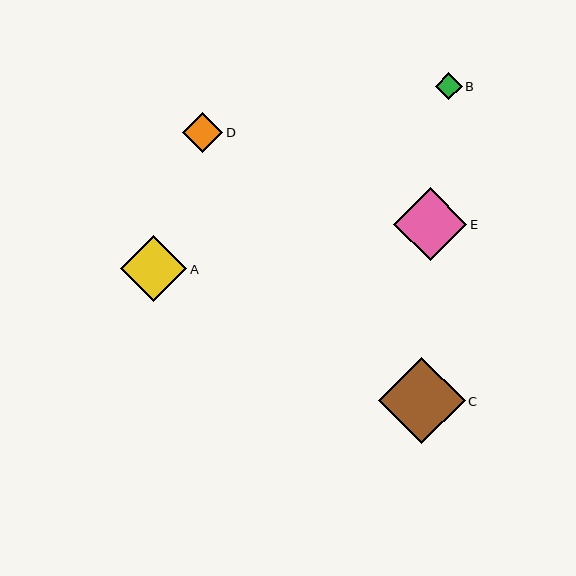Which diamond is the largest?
Diamond C is the largest with a size of approximately 87 pixels.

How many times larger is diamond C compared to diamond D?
Diamond C is approximately 2.1 times the size of diamond D.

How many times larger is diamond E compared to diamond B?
Diamond E is approximately 2.7 times the size of diamond B.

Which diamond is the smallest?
Diamond B is the smallest with a size of approximately 27 pixels.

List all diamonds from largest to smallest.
From largest to smallest: C, E, A, D, B.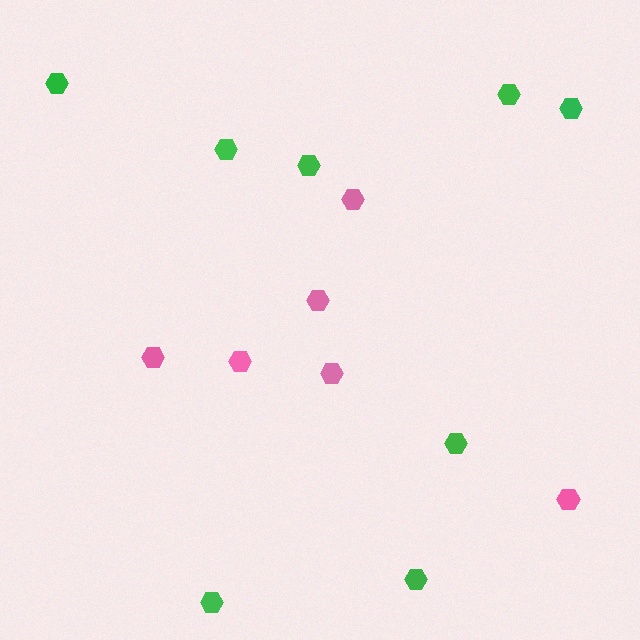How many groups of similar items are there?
There are 2 groups: one group of green hexagons (8) and one group of pink hexagons (6).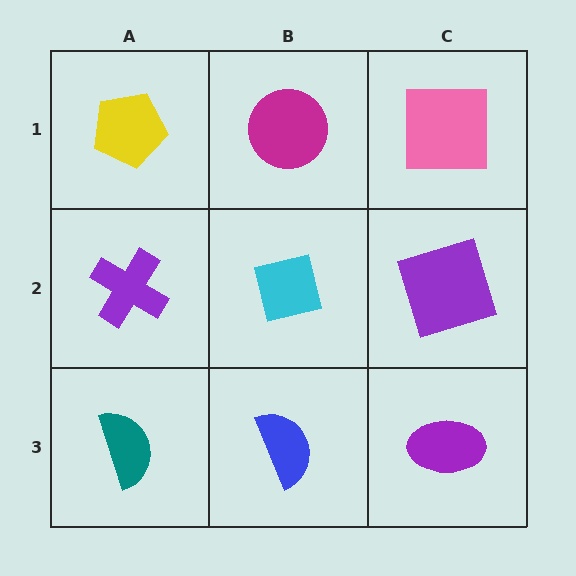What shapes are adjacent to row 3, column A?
A purple cross (row 2, column A), a blue semicircle (row 3, column B).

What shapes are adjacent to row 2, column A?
A yellow pentagon (row 1, column A), a teal semicircle (row 3, column A), a cyan square (row 2, column B).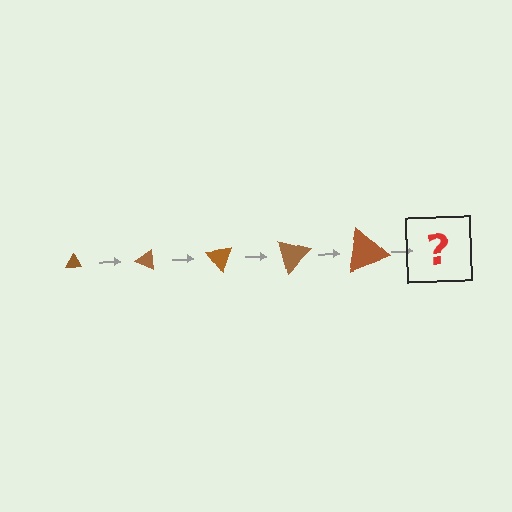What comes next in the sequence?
The next element should be a triangle, larger than the previous one and rotated 125 degrees from the start.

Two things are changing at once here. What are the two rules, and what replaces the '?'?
The two rules are that the triangle grows larger each step and it rotates 25 degrees each step. The '?' should be a triangle, larger than the previous one and rotated 125 degrees from the start.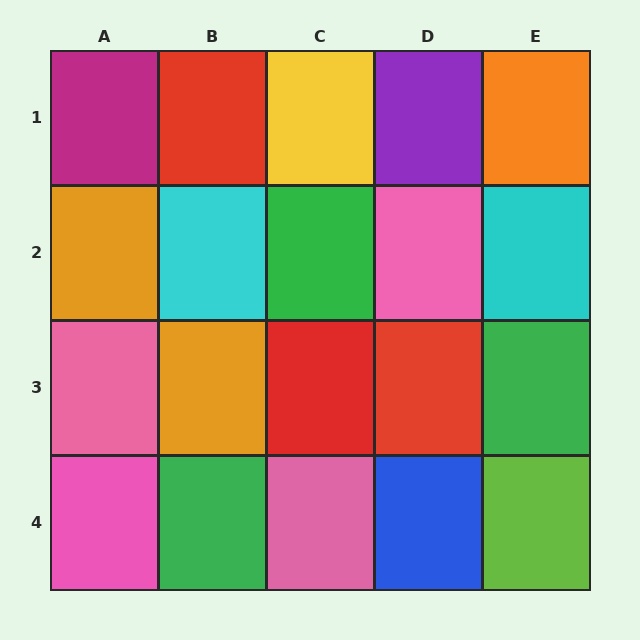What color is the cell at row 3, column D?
Red.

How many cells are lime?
1 cell is lime.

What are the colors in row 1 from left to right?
Magenta, red, yellow, purple, orange.